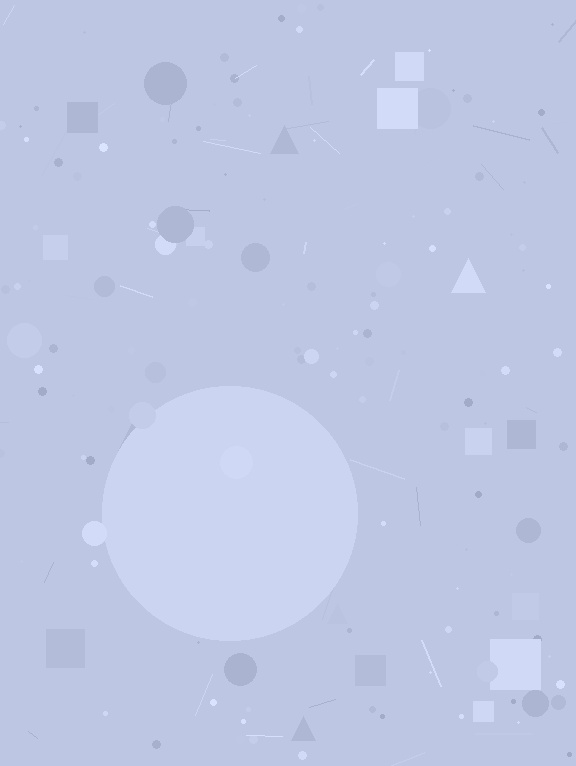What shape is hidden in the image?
A circle is hidden in the image.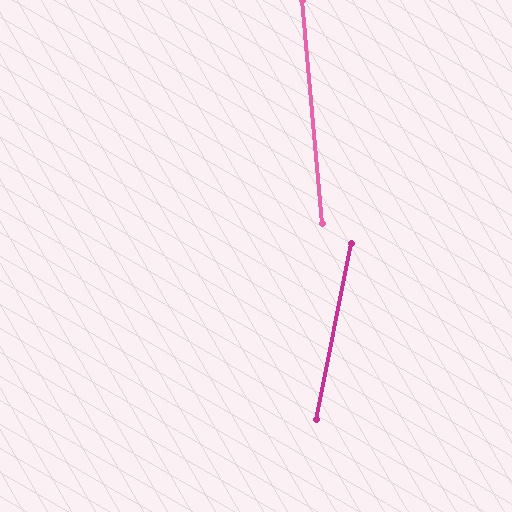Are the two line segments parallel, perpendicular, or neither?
Neither parallel nor perpendicular — they differ by about 16°.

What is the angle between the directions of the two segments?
Approximately 16 degrees.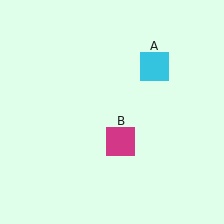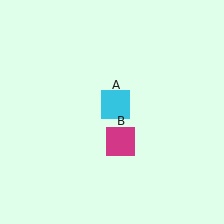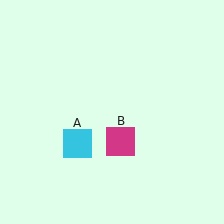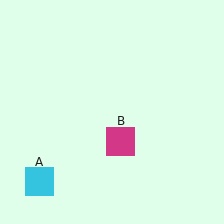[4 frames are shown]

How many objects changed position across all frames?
1 object changed position: cyan square (object A).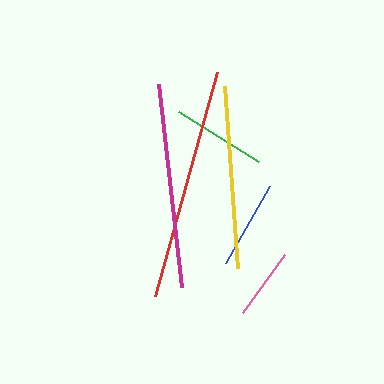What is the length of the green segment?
The green segment is approximately 95 pixels long.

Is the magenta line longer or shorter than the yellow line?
The magenta line is longer than the yellow line.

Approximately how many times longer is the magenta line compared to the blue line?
The magenta line is approximately 2.3 times the length of the blue line.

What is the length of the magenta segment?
The magenta segment is approximately 205 pixels long.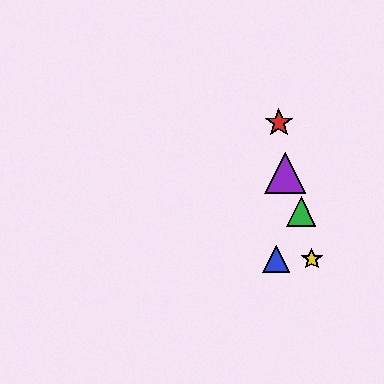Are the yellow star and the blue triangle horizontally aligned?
Yes, both are at y≈259.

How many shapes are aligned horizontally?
2 shapes (the blue triangle, the yellow star) are aligned horizontally.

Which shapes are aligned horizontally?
The blue triangle, the yellow star are aligned horizontally.